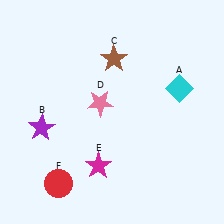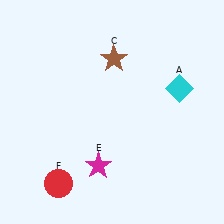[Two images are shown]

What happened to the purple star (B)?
The purple star (B) was removed in Image 2. It was in the bottom-left area of Image 1.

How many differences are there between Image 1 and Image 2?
There are 2 differences between the two images.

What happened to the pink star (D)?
The pink star (D) was removed in Image 2. It was in the top-left area of Image 1.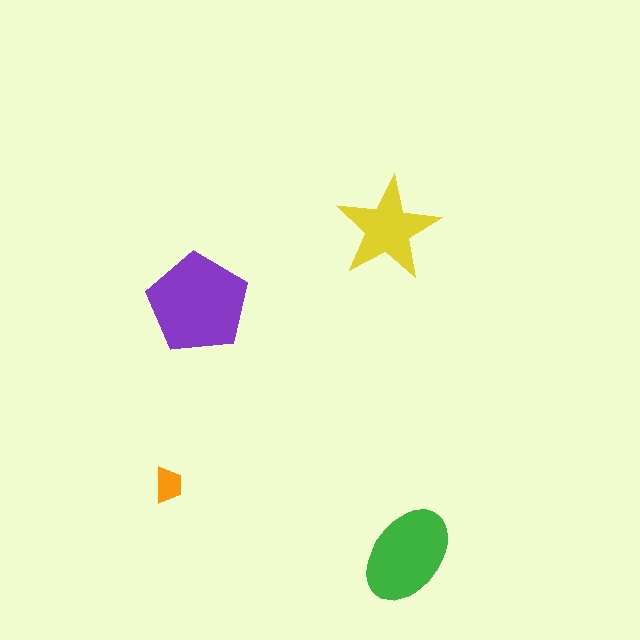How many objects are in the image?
There are 4 objects in the image.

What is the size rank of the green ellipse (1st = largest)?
2nd.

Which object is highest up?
The yellow star is topmost.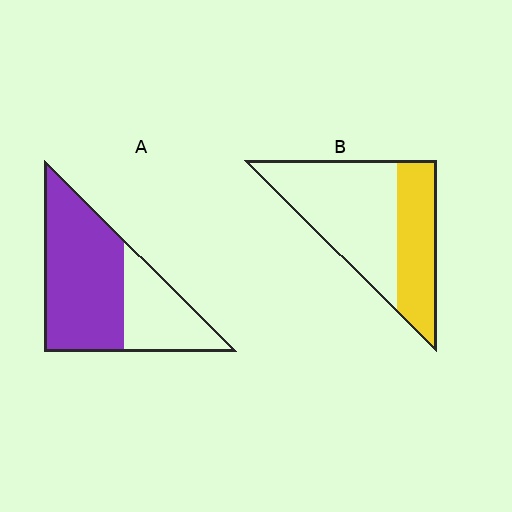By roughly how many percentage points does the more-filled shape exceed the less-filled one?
By roughly 30 percentage points (A over B).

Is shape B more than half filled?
No.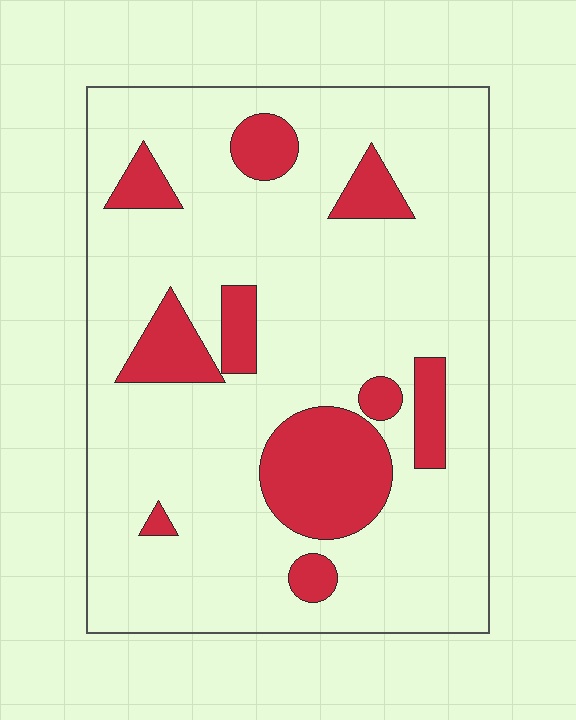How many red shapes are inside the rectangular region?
10.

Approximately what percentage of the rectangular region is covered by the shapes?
Approximately 20%.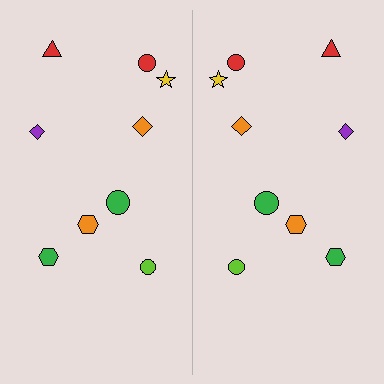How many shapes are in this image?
There are 18 shapes in this image.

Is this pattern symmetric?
Yes, this pattern has bilateral (reflection) symmetry.